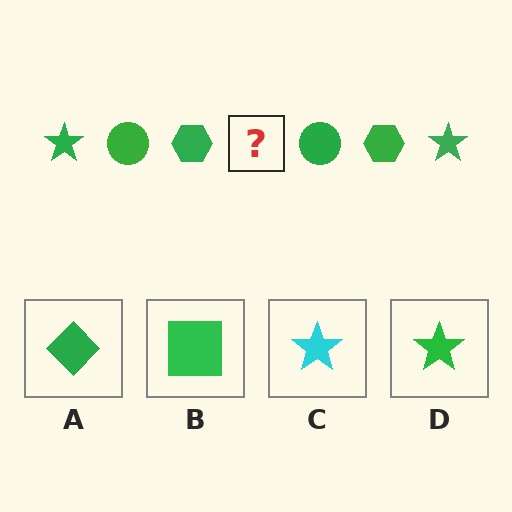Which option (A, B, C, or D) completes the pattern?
D.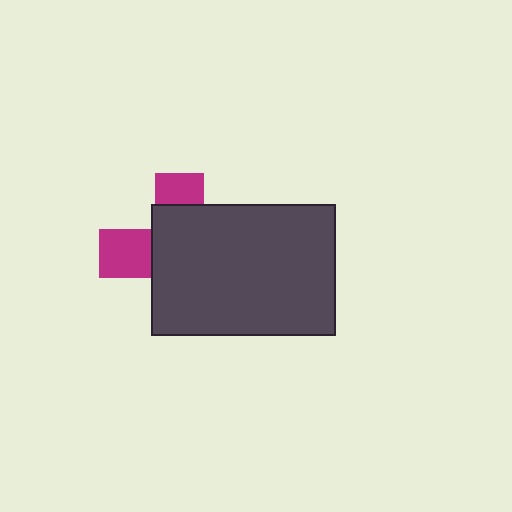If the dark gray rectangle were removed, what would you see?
You would see the complete magenta cross.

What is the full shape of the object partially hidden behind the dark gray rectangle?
The partially hidden object is a magenta cross.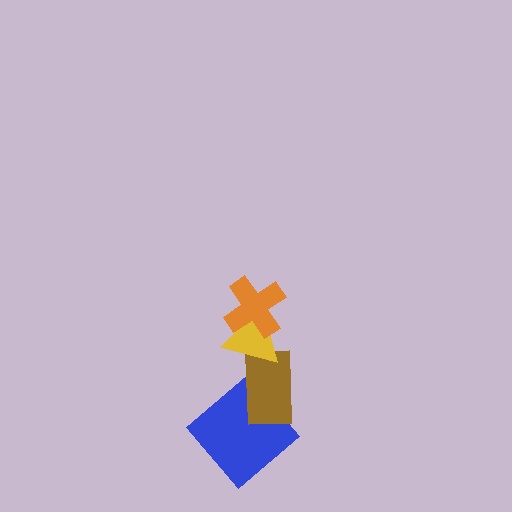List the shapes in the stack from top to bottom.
From top to bottom: the orange cross, the yellow triangle, the brown rectangle, the blue diamond.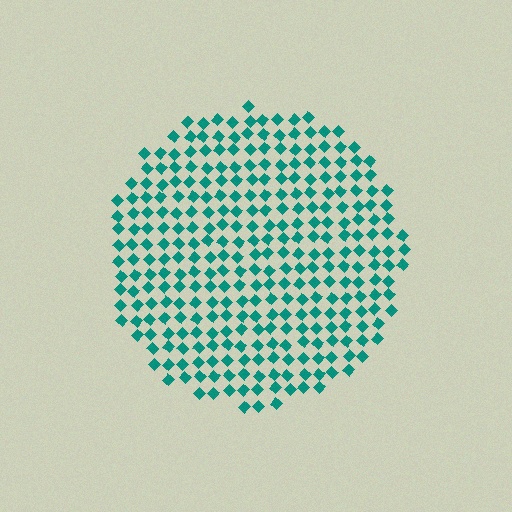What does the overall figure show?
The overall figure shows a circle.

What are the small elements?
The small elements are diamonds.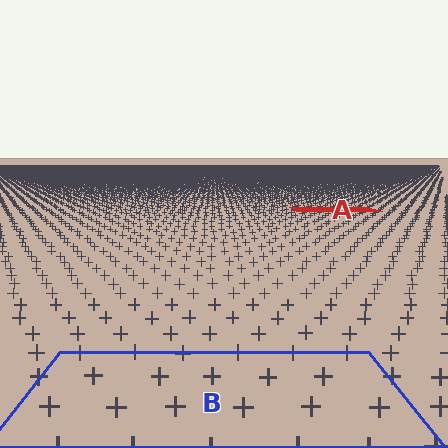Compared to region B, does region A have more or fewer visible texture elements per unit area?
Region A has more texture elements per unit area — they are packed more densely because it is farther away.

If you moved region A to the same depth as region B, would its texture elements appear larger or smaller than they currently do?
They would appear larger. At a closer depth, the same texture elements are projected at a bigger on-screen size.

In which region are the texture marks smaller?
The texture marks are smaller in region A, because it is farther away.